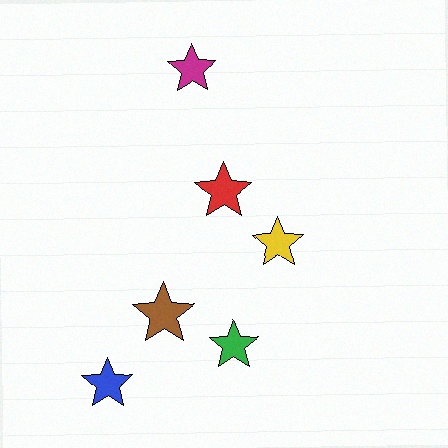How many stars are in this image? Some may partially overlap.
There are 6 stars.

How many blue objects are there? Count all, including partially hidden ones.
There is 1 blue object.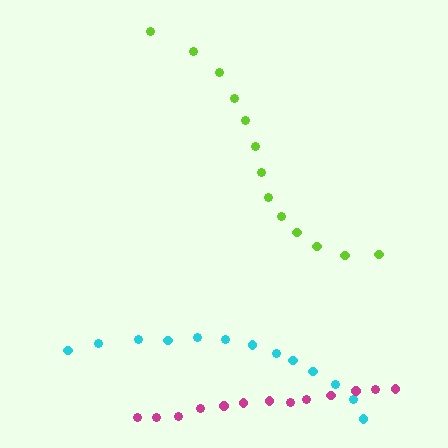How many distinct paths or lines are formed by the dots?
There are 3 distinct paths.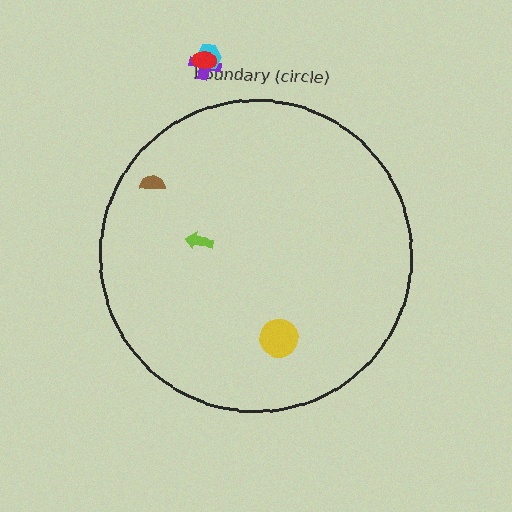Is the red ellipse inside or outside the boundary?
Outside.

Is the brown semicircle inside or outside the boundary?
Inside.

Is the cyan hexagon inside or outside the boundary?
Outside.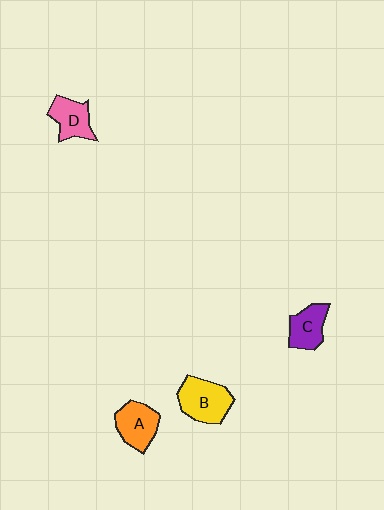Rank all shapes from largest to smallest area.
From largest to smallest: B (yellow), A (orange), C (purple), D (pink).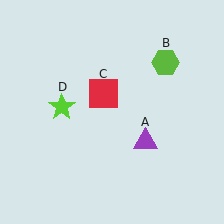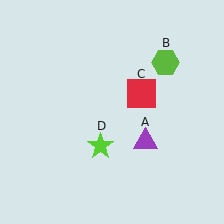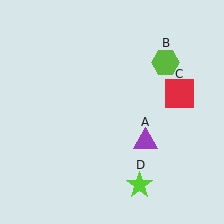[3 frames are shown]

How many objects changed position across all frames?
2 objects changed position: red square (object C), lime star (object D).